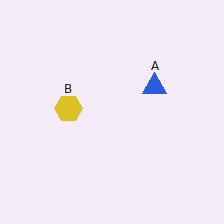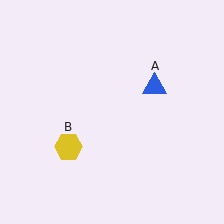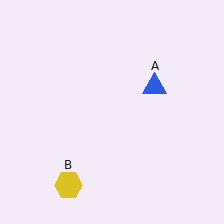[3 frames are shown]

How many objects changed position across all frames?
1 object changed position: yellow hexagon (object B).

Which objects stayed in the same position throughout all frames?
Blue triangle (object A) remained stationary.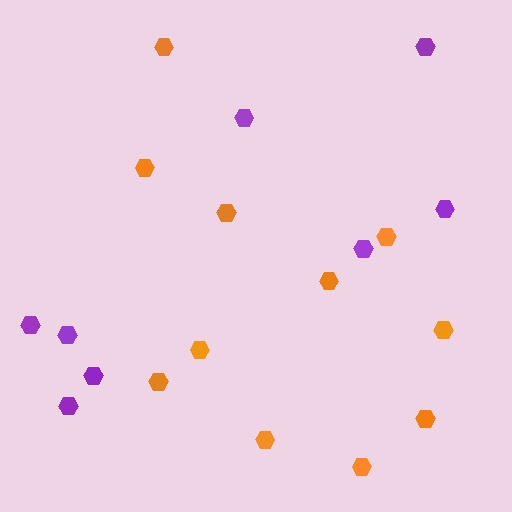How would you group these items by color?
There are 2 groups: one group of orange hexagons (11) and one group of purple hexagons (8).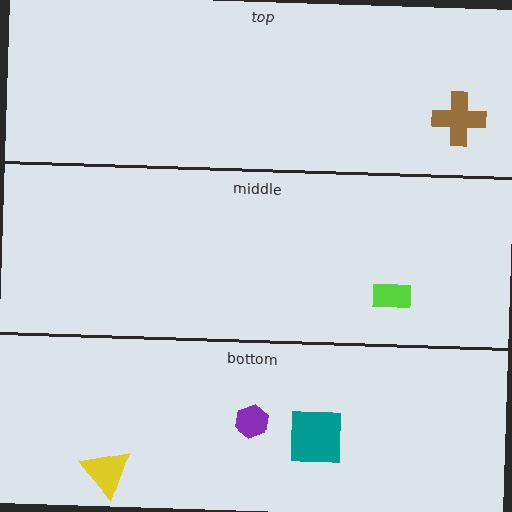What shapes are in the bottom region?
The purple hexagon, the yellow triangle, the teal square.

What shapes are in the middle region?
The lime rectangle.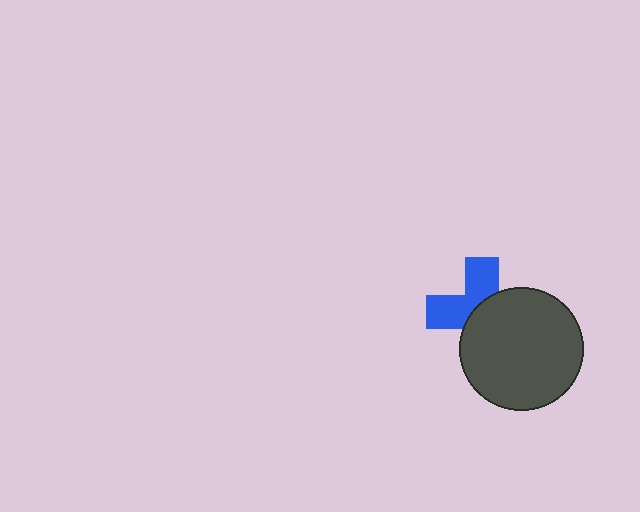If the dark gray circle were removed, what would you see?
You would see the complete blue cross.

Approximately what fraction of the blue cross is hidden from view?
Roughly 55% of the blue cross is hidden behind the dark gray circle.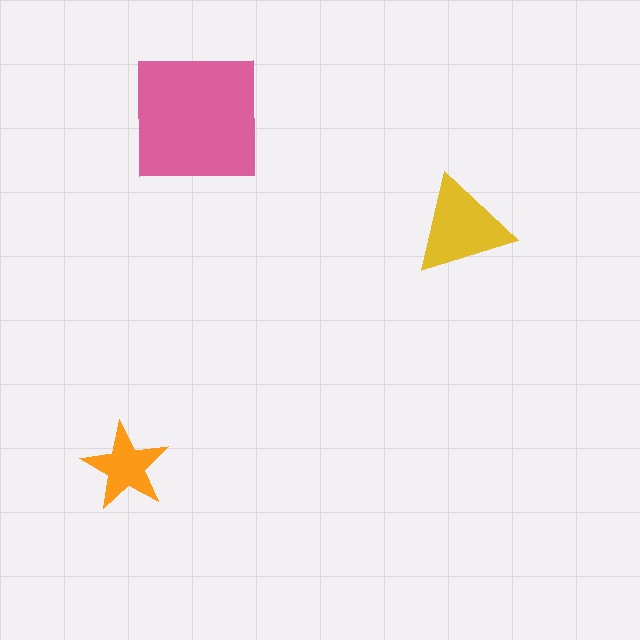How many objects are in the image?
There are 3 objects in the image.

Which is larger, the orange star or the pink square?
The pink square.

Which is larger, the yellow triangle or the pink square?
The pink square.